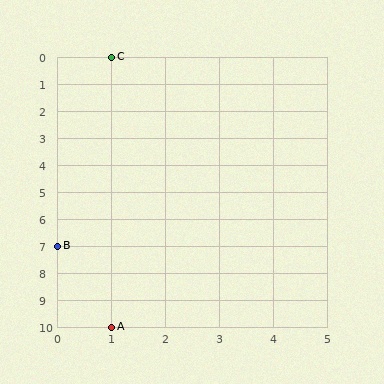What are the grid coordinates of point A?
Point A is at grid coordinates (1, 10).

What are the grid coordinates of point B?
Point B is at grid coordinates (0, 7).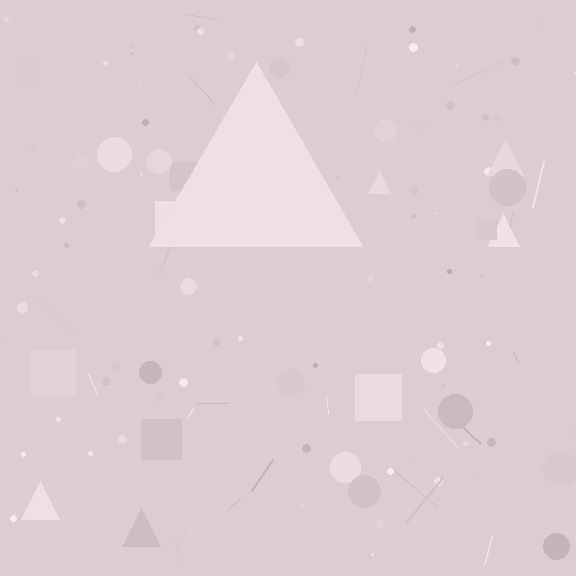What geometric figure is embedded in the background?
A triangle is embedded in the background.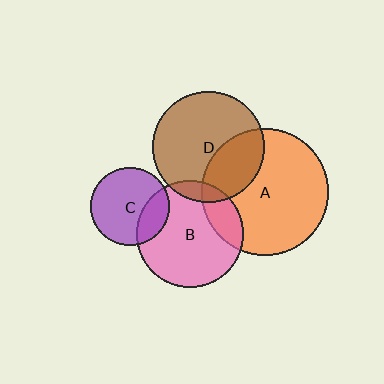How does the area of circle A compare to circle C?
Approximately 2.6 times.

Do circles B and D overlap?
Yes.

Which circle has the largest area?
Circle A (orange).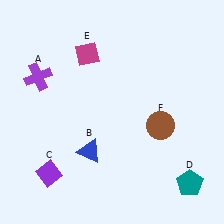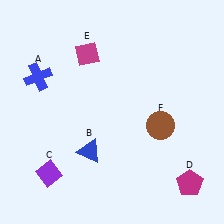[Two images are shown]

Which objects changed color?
A changed from purple to blue. D changed from teal to magenta.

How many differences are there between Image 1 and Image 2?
There are 2 differences between the two images.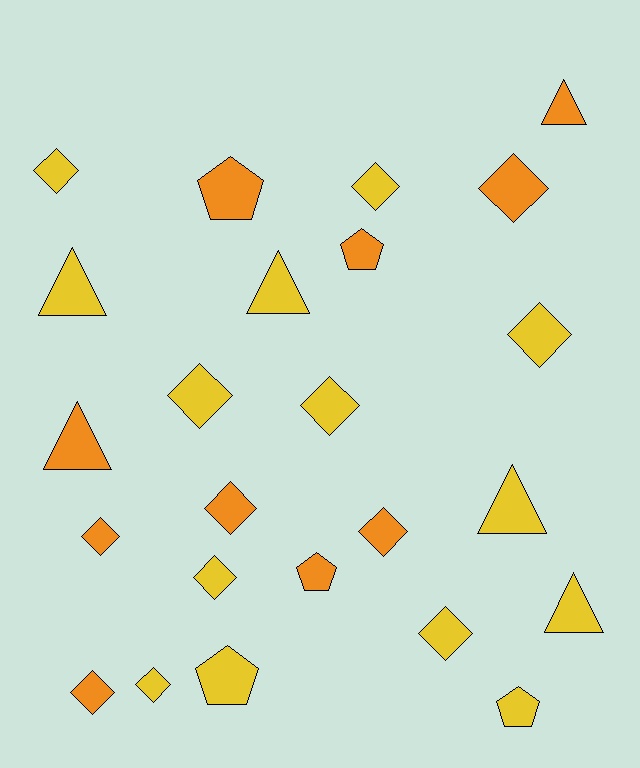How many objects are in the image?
There are 24 objects.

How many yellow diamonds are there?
There are 8 yellow diamonds.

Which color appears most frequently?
Yellow, with 14 objects.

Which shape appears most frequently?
Diamond, with 13 objects.